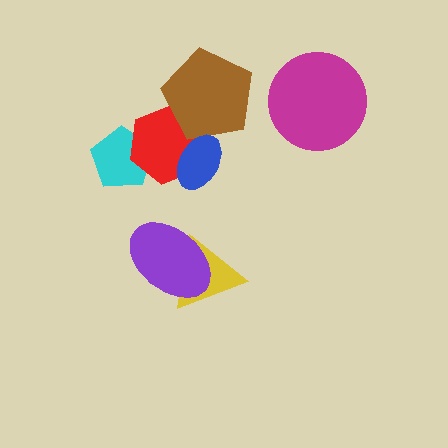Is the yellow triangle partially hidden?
Yes, it is partially covered by another shape.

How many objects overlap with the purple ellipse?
1 object overlaps with the purple ellipse.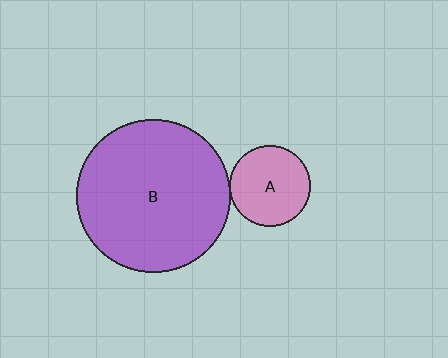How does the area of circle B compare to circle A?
Approximately 3.6 times.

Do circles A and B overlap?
Yes.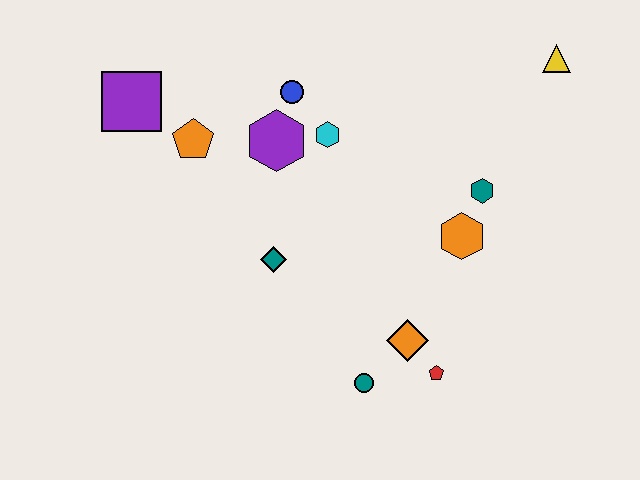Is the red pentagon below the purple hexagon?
Yes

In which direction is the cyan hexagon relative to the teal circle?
The cyan hexagon is above the teal circle.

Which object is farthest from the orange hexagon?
The purple square is farthest from the orange hexagon.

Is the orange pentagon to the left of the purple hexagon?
Yes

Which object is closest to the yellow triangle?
The teal hexagon is closest to the yellow triangle.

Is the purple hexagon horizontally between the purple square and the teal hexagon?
Yes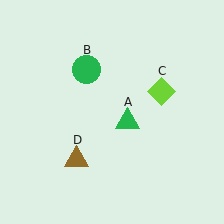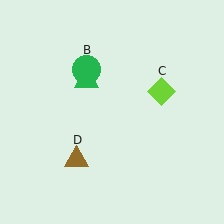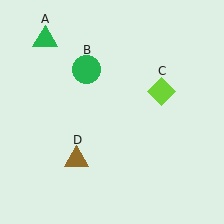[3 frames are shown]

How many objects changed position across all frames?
1 object changed position: green triangle (object A).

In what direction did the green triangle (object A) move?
The green triangle (object A) moved up and to the left.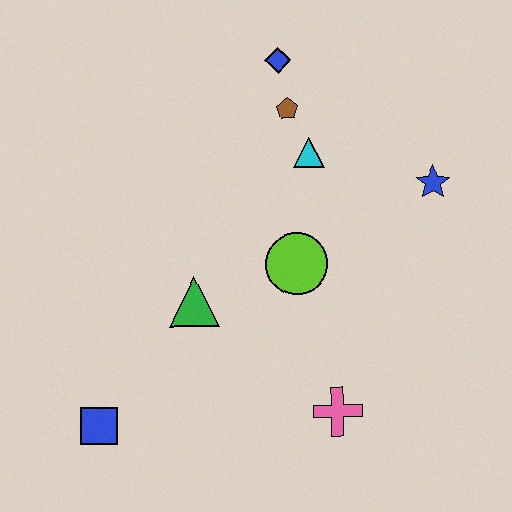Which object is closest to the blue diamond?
The brown pentagon is closest to the blue diamond.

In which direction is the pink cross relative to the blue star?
The pink cross is below the blue star.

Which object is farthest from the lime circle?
The blue square is farthest from the lime circle.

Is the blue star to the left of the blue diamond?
No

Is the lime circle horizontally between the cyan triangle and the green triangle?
Yes